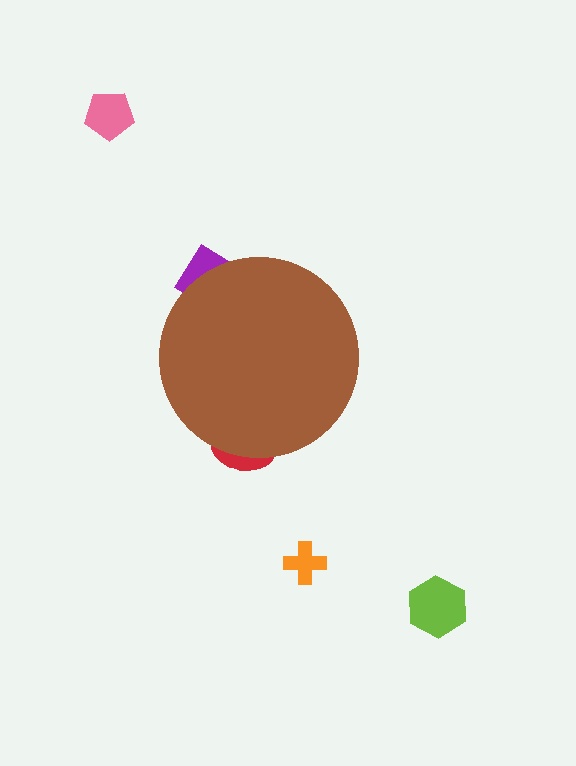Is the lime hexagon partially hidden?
No, the lime hexagon is fully visible.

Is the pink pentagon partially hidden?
No, the pink pentagon is fully visible.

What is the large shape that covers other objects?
A brown circle.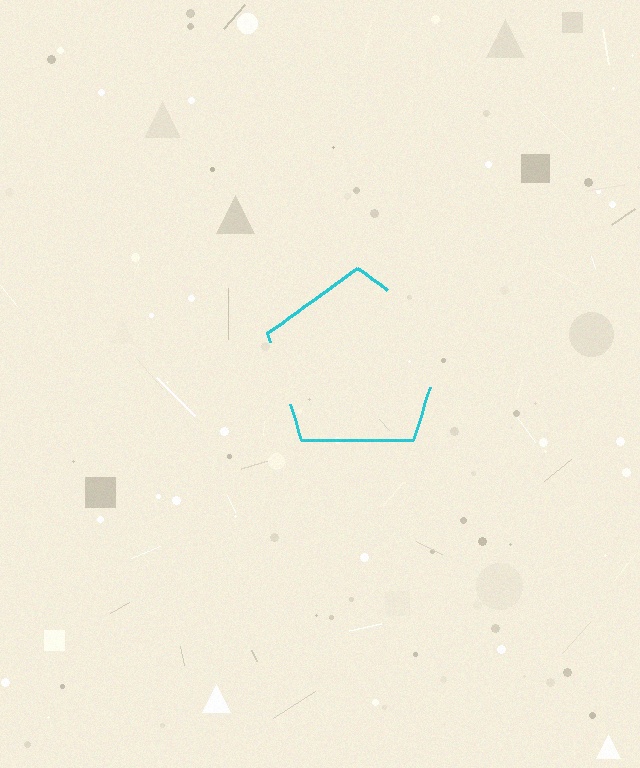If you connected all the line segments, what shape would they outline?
They would outline a pentagon.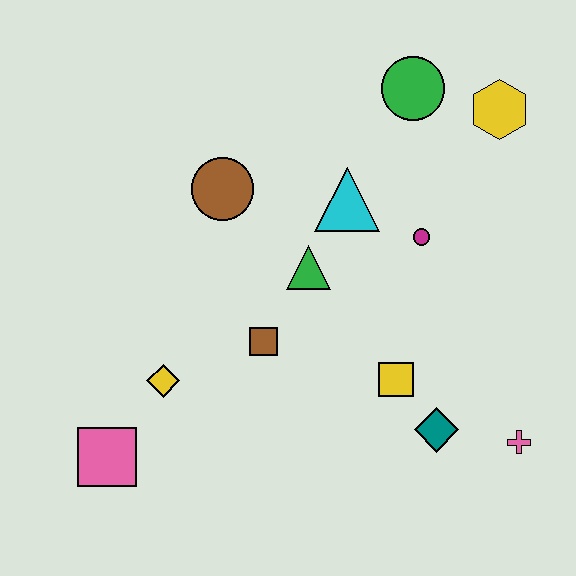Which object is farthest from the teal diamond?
The green circle is farthest from the teal diamond.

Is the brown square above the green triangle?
No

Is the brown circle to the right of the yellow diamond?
Yes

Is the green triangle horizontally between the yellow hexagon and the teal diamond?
No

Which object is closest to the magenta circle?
The cyan triangle is closest to the magenta circle.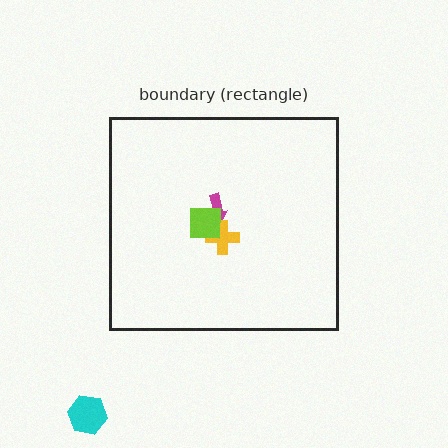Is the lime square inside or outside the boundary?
Inside.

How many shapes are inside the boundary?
3 inside, 1 outside.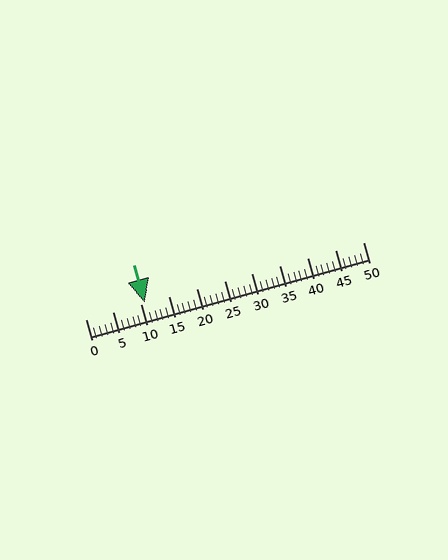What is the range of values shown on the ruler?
The ruler shows values from 0 to 50.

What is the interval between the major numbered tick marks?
The major tick marks are spaced 5 units apart.